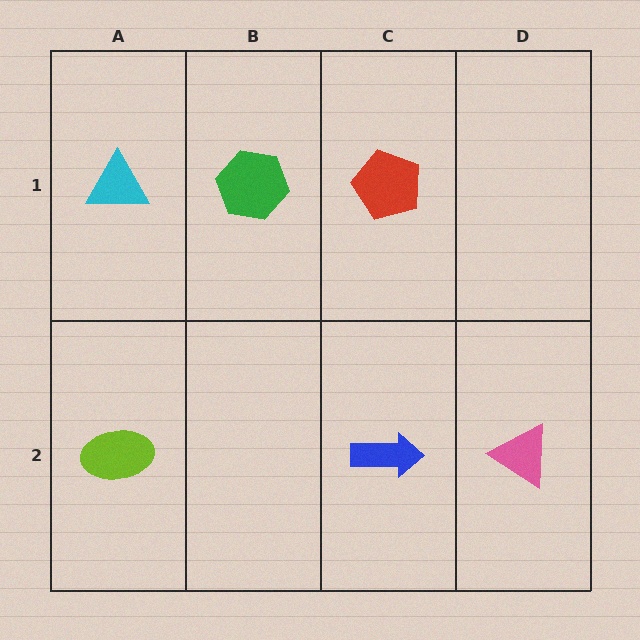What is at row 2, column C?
A blue arrow.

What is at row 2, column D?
A pink triangle.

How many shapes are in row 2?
3 shapes.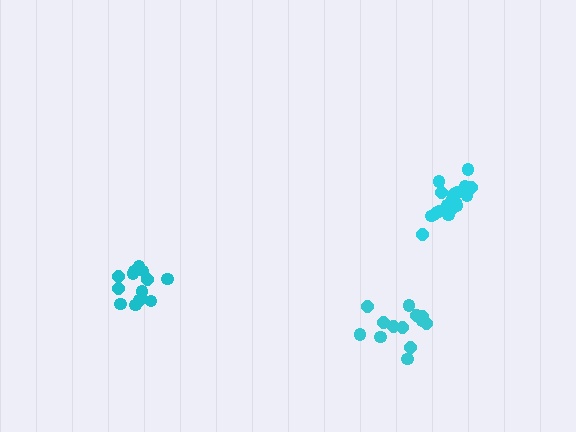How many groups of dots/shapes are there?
There are 3 groups.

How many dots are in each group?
Group 1: 13 dots, Group 2: 19 dots, Group 3: 14 dots (46 total).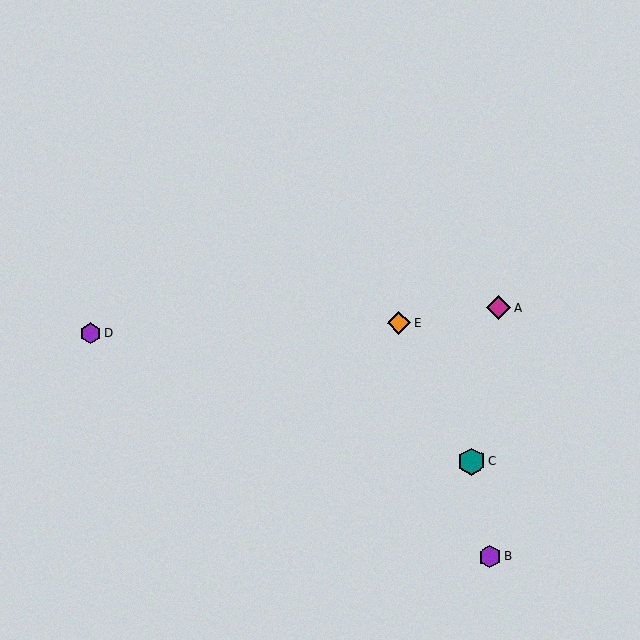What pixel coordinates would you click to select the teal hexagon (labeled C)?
Click at (472, 462) to select the teal hexagon C.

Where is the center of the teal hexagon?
The center of the teal hexagon is at (472, 462).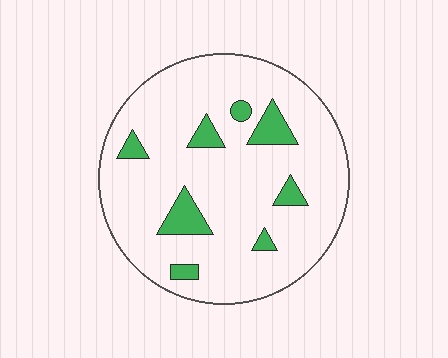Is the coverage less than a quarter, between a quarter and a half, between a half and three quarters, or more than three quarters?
Less than a quarter.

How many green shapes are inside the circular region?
8.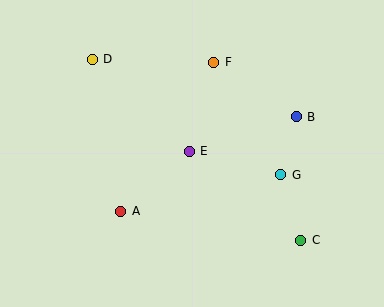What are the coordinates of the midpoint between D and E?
The midpoint between D and E is at (141, 105).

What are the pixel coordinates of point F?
Point F is at (214, 62).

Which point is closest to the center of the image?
Point E at (189, 151) is closest to the center.